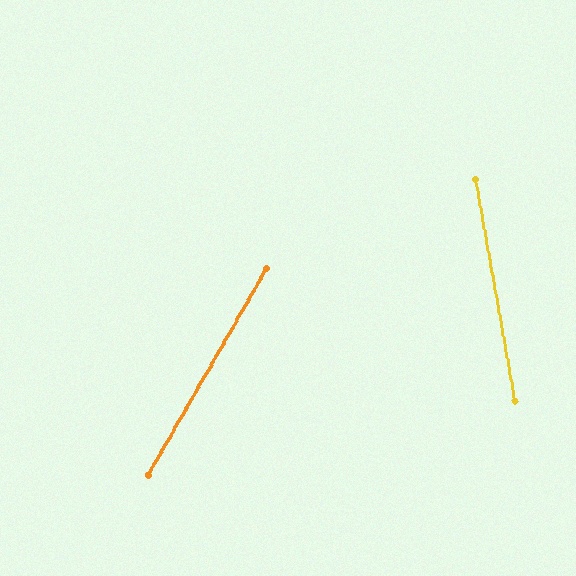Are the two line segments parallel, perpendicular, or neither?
Neither parallel nor perpendicular — they differ by about 40°.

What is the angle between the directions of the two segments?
Approximately 40 degrees.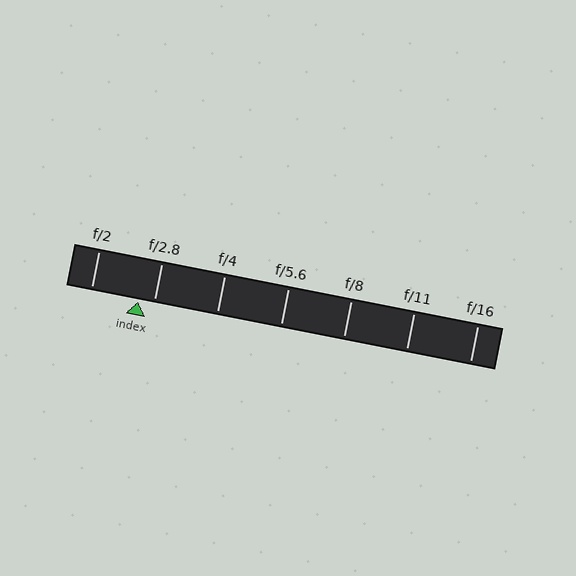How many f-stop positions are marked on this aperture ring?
There are 7 f-stop positions marked.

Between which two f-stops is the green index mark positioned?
The index mark is between f/2 and f/2.8.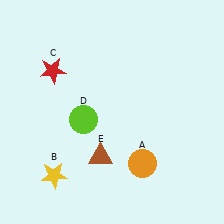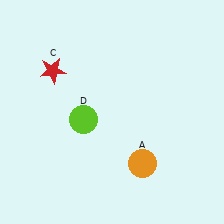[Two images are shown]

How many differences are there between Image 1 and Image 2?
There are 2 differences between the two images.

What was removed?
The brown triangle (E), the yellow star (B) were removed in Image 2.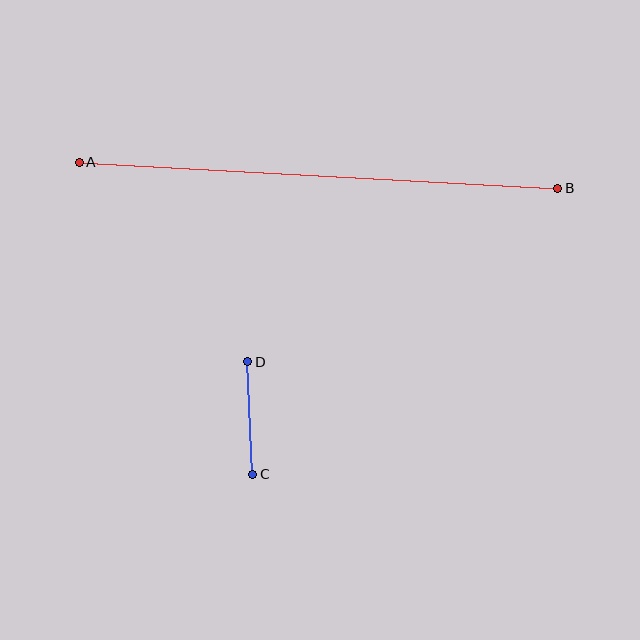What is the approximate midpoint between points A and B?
The midpoint is at approximately (319, 175) pixels.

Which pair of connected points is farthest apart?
Points A and B are farthest apart.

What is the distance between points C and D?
The distance is approximately 112 pixels.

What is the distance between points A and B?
The distance is approximately 479 pixels.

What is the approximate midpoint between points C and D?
The midpoint is at approximately (250, 418) pixels.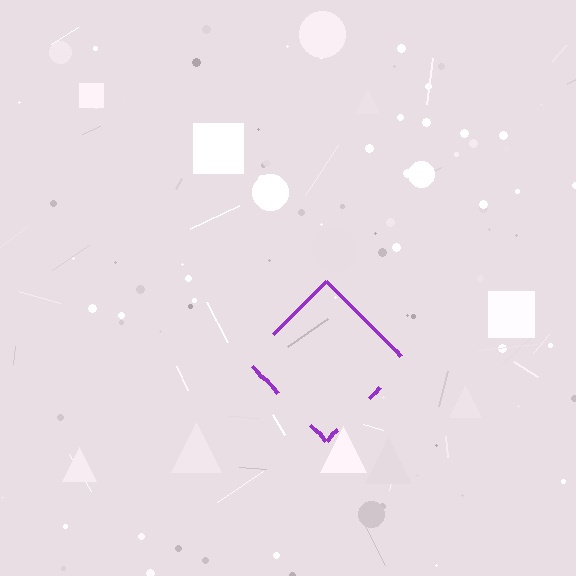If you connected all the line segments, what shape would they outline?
They would outline a diamond.